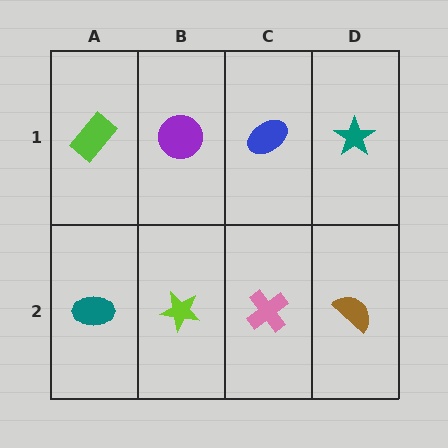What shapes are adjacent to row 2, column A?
A lime rectangle (row 1, column A), a lime star (row 2, column B).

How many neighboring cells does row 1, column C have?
3.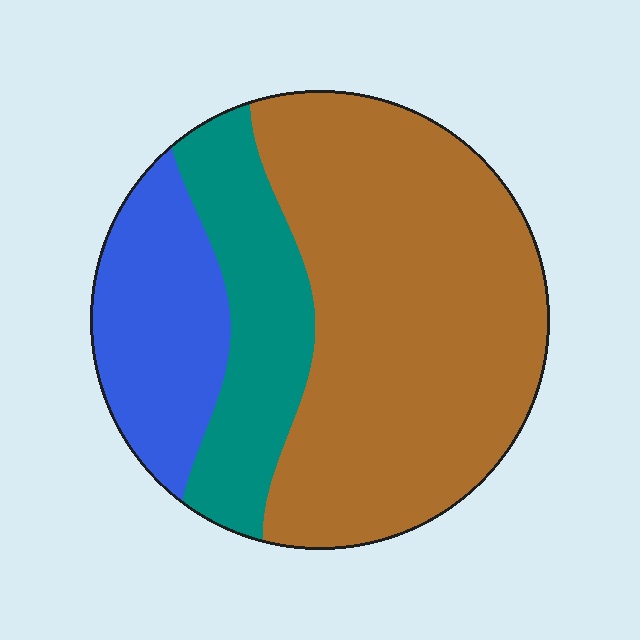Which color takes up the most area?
Brown, at roughly 60%.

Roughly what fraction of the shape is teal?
Teal takes up about one fifth (1/5) of the shape.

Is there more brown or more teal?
Brown.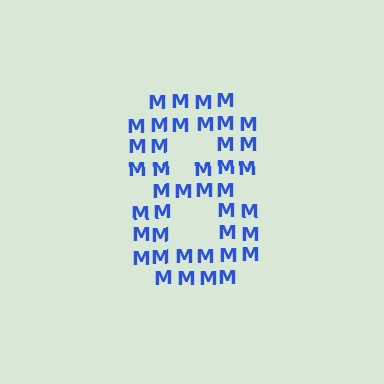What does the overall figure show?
The overall figure shows the digit 8.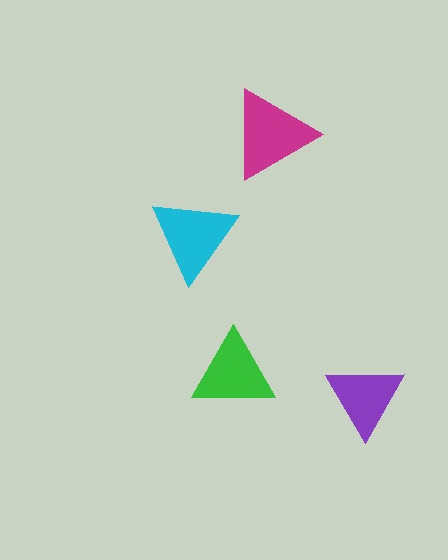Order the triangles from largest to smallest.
the magenta one, the cyan one, the green one, the purple one.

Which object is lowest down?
The purple triangle is bottommost.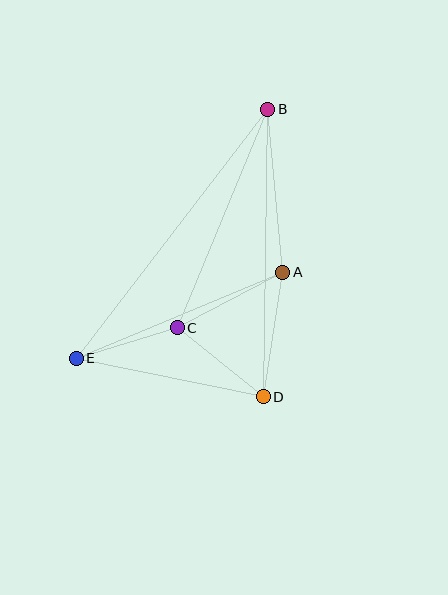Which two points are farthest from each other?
Points B and E are farthest from each other.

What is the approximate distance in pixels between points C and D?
The distance between C and D is approximately 110 pixels.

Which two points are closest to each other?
Points C and E are closest to each other.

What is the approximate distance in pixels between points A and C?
The distance between A and C is approximately 119 pixels.